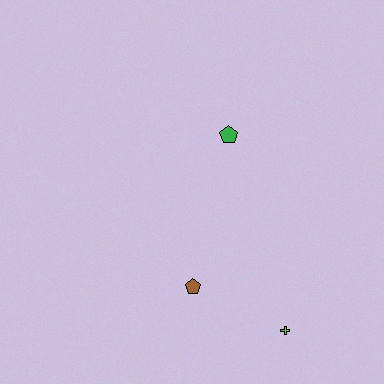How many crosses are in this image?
There is 1 cross.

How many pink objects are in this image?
There are no pink objects.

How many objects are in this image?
There are 3 objects.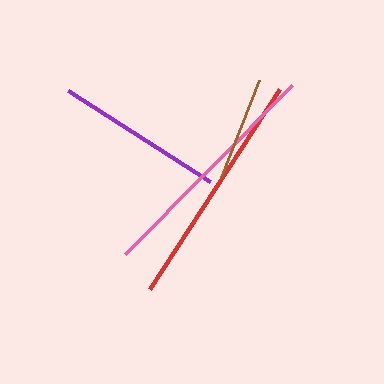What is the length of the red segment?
The red segment is approximately 239 pixels long.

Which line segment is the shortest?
The brown line is the shortest at approximately 103 pixels.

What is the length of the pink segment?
The pink segment is approximately 238 pixels long.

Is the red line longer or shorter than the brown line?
The red line is longer than the brown line.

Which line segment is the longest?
The red line is the longest at approximately 239 pixels.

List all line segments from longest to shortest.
From longest to shortest: red, pink, purple, brown.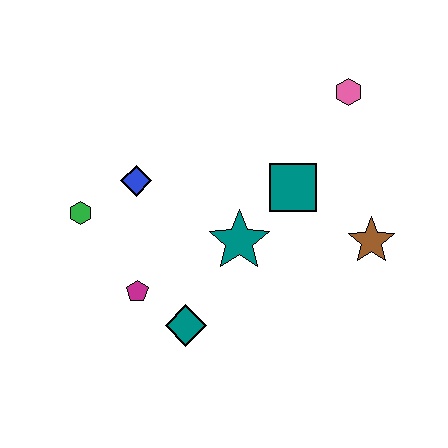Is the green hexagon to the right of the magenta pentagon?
No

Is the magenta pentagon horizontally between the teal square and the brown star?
No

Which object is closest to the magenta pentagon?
The teal diamond is closest to the magenta pentagon.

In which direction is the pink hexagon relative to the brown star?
The pink hexagon is above the brown star.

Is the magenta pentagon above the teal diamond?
Yes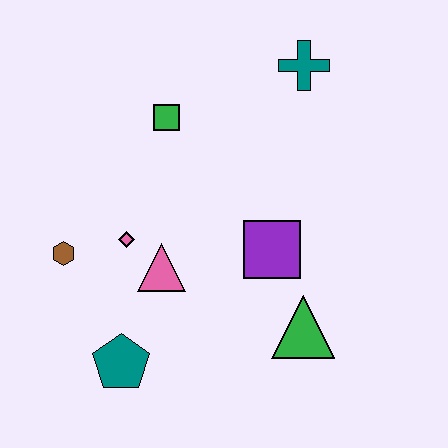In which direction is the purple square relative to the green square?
The purple square is below the green square.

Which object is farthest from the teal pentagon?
The teal cross is farthest from the teal pentagon.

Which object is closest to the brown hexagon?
The pink diamond is closest to the brown hexagon.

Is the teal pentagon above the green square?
No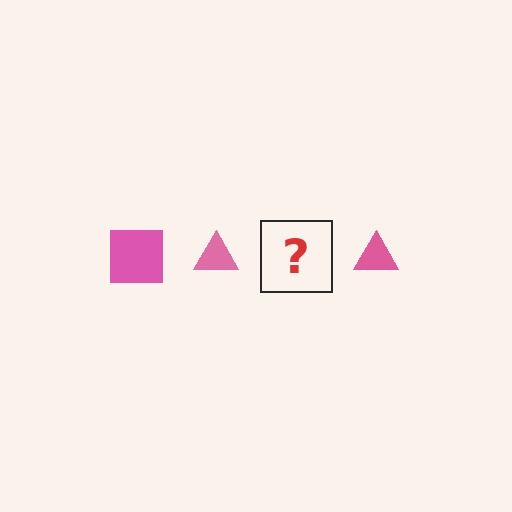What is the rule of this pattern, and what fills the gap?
The rule is that the pattern cycles through square, triangle shapes in pink. The gap should be filled with a pink square.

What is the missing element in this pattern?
The missing element is a pink square.